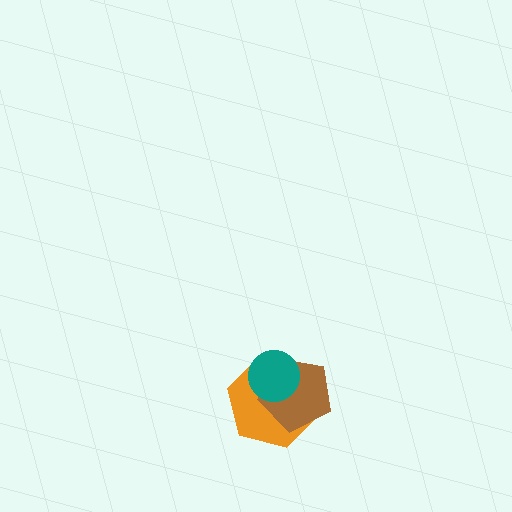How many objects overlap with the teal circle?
2 objects overlap with the teal circle.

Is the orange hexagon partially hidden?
Yes, it is partially covered by another shape.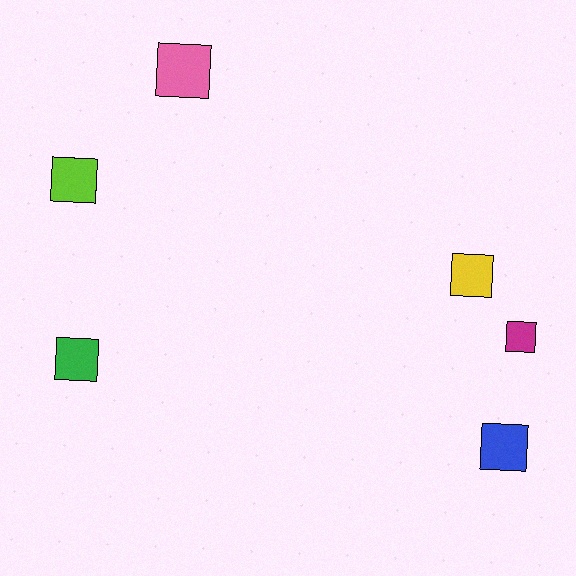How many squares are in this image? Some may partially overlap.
There are 6 squares.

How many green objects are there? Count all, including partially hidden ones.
There is 1 green object.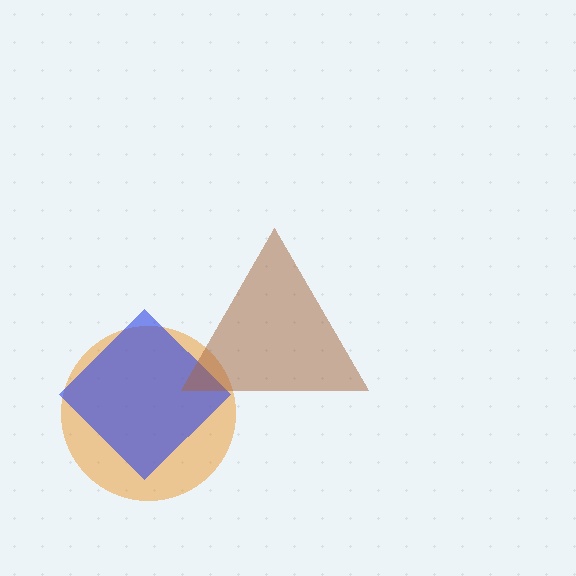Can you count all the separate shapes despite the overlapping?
Yes, there are 3 separate shapes.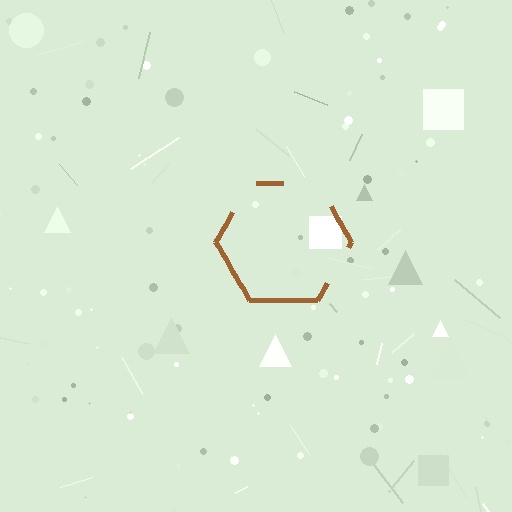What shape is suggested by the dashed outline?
The dashed outline suggests a hexagon.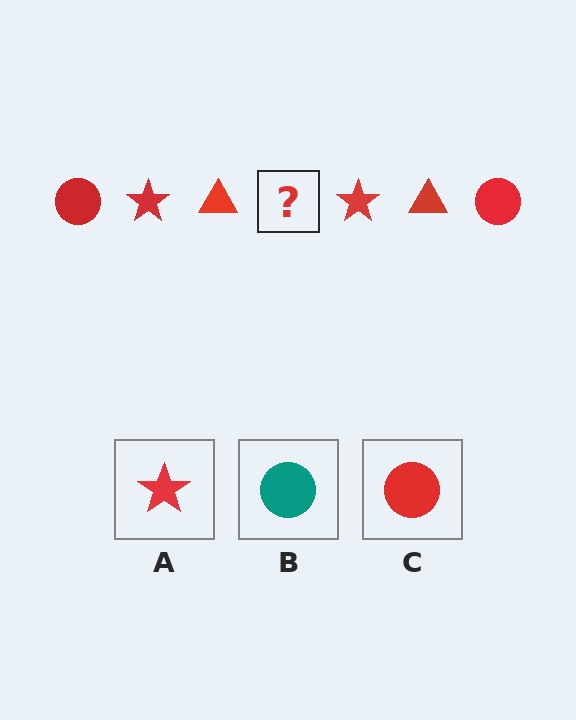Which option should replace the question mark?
Option C.